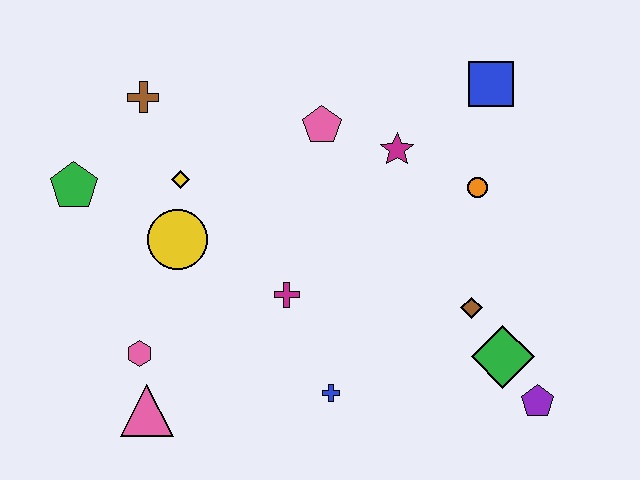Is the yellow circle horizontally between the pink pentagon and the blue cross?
No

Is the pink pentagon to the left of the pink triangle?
No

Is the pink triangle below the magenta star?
Yes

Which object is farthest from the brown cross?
The purple pentagon is farthest from the brown cross.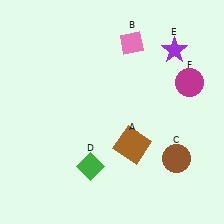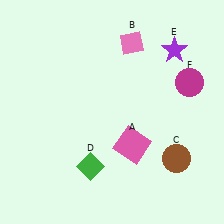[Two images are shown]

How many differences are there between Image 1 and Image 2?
There is 1 difference between the two images.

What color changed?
The square (A) changed from brown in Image 1 to pink in Image 2.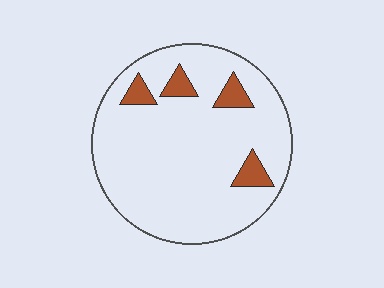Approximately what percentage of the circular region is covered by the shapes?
Approximately 10%.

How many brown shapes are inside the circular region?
4.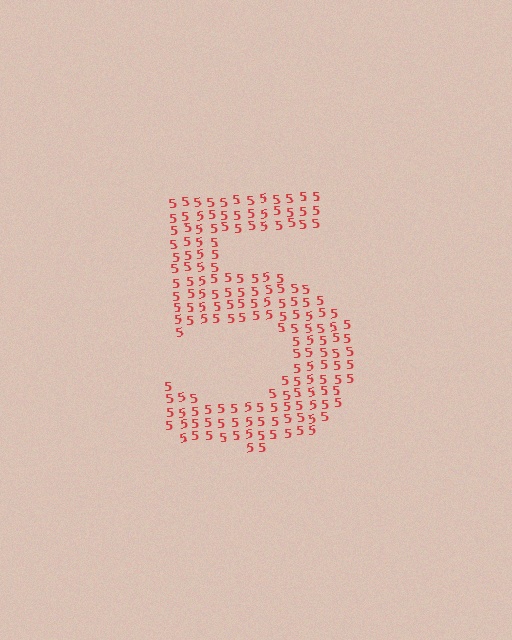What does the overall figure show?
The overall figure shows the digit 5.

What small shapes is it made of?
It is made of small digit 5's.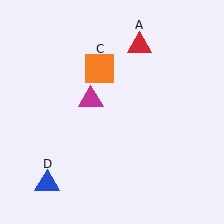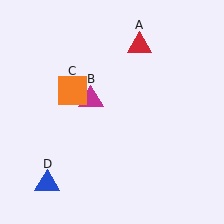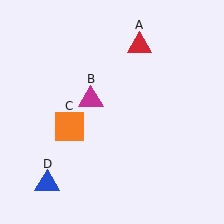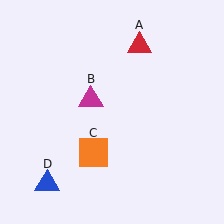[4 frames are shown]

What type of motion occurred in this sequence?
The orange square (object C) rotated counterclockwise around the center of the scene.